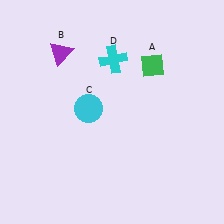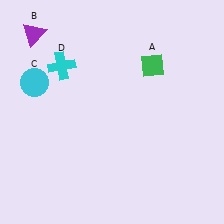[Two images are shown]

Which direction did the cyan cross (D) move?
The cyan cross (D) moved left.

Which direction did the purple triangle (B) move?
The purple triangle (B) moved left.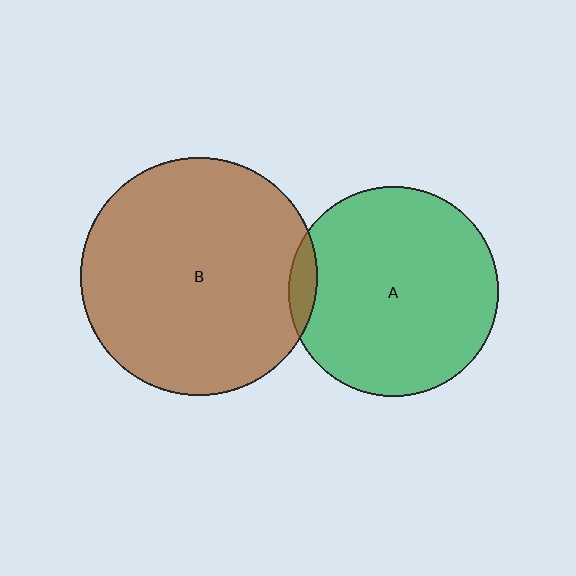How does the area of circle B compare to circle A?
Approximately 1.3 times.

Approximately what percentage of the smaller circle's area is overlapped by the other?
Approximately 5%.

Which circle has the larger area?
Circle B (brown).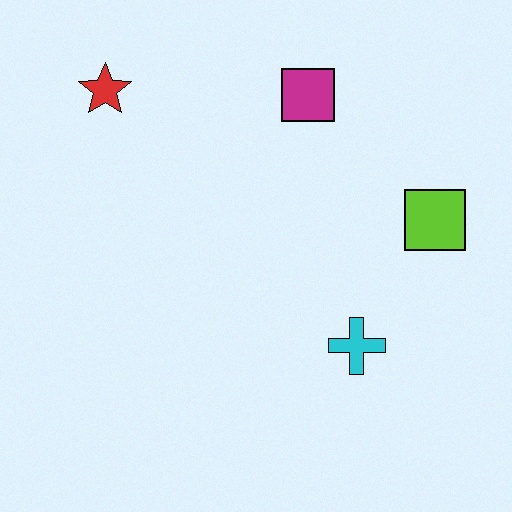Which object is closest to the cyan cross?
The lime square is closest to the cyan cross.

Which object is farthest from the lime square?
The red star is farthest from the lime square.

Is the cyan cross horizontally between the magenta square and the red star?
No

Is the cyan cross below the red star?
Yes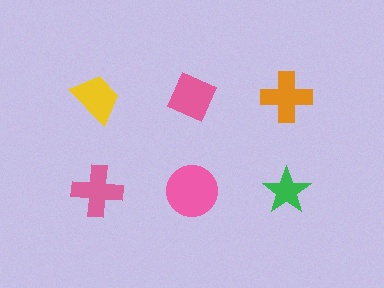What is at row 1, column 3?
An orange cross.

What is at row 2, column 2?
A pink circle.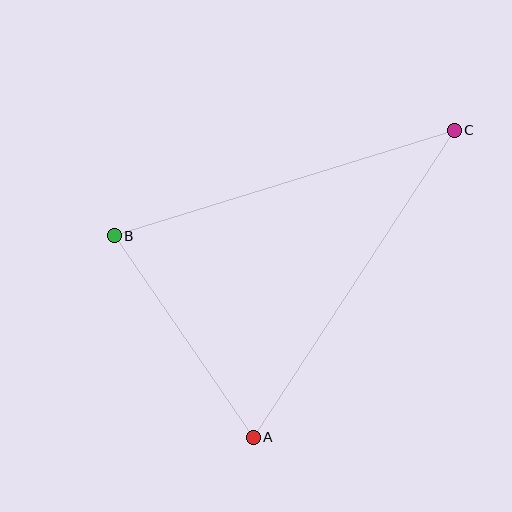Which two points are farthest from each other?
Points A and C are farthest from each other.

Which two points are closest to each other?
Points A and B are closest to each other.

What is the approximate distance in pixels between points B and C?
The distance between B and C is approximately 356 pixels.